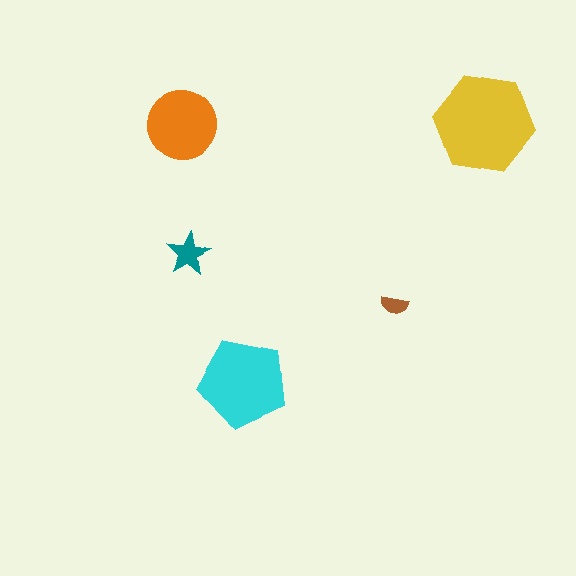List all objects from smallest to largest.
The brown semicircle, the teal star, the orange circle, the cyan pentagon, the yellow hexagon.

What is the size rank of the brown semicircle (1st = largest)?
5th.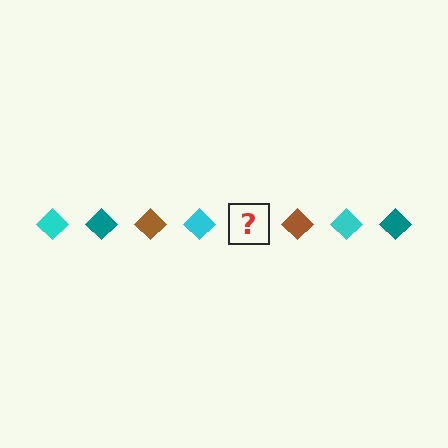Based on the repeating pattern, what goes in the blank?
The blank should be a teal diamond.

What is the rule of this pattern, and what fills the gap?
The rule is that the pattern cycles through cyan, teal, brown diamonds. The gap should be filled with a teal diamond.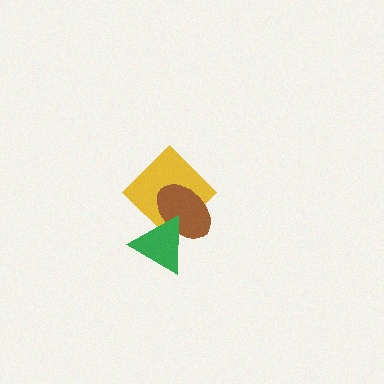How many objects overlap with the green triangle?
2 objects overlap with the green triangle.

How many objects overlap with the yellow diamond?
2 objects overlap with the yellow diamond.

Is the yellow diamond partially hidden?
Yes, it is partially covered by another shape.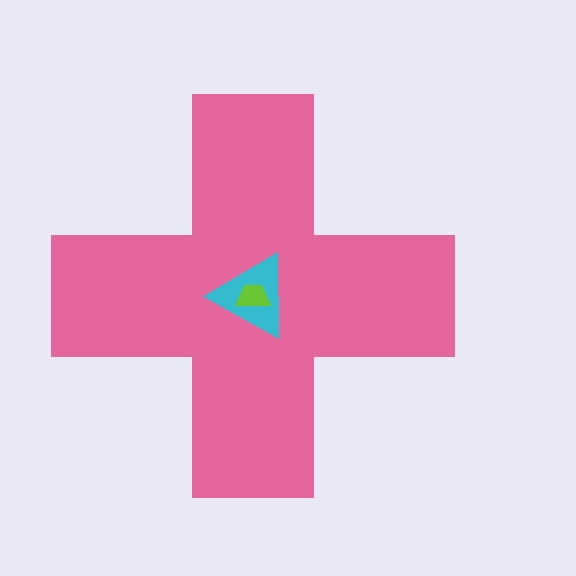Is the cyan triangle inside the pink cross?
Yes.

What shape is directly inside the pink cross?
The cyan triangle.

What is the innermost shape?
The lime trapezoid.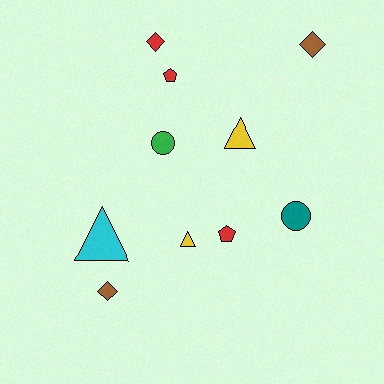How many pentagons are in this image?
There are 2 pentagons.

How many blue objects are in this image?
There are no blue objects.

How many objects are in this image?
There are 10 objects.